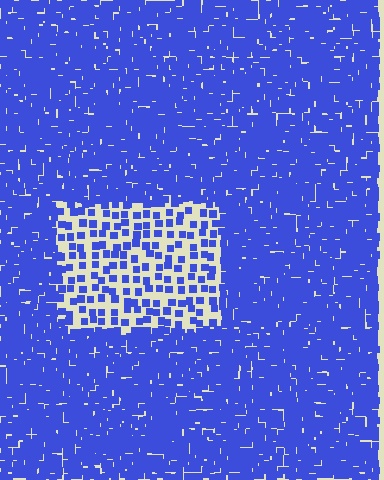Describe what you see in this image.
The image contains small blue elements arranged at two different densities. A rectangle-shaped region is visible where the elements are less densely packed than the surrounding area.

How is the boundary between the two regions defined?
The boundary is defined by a change in element density (approximately 3.0x ratio). All elements are the same color, size, and shape.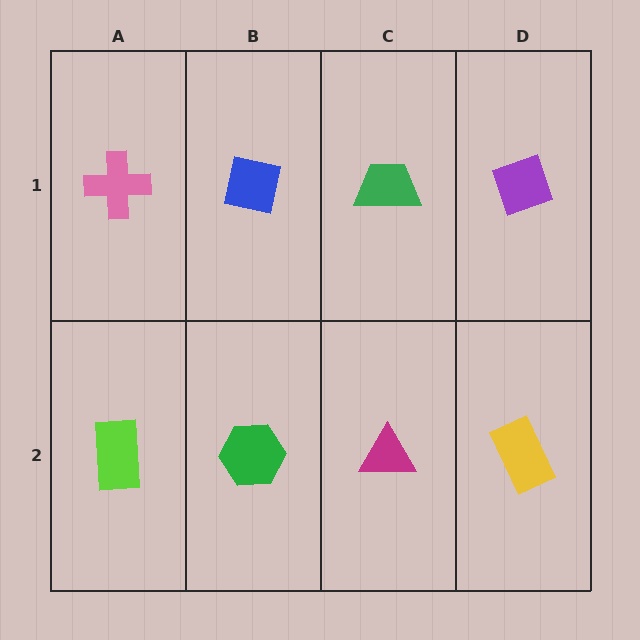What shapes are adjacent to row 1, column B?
A green hexagon (row 2, column B), a pink cross (row 1, column A), a green trapezoid (row 1, column C).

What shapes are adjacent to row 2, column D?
A purple diamond (row 1, column D), a magenta triangle (row 2, column C).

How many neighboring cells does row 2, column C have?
3.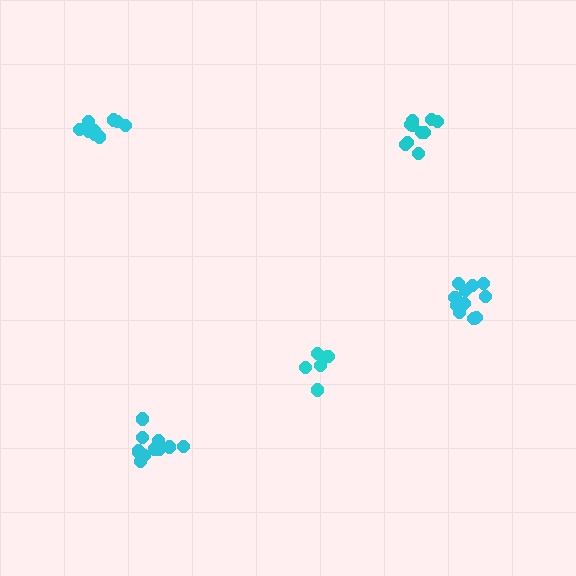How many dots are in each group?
Group 1: 10 dots, Group 2: 11 dots, Group 3: 11 dots, Group 4: 9 dots, Group 5: 5 dots (46 total).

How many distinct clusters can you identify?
There are 5 distinct clusters.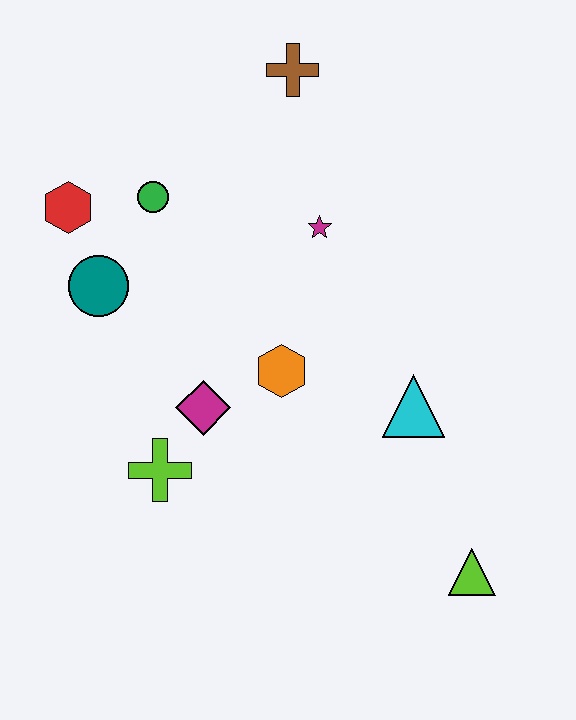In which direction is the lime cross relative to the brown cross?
The lime cross is below the brown cross.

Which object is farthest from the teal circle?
The lime triangle is farthest from the teal circle.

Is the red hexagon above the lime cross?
Yes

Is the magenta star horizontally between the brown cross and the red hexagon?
No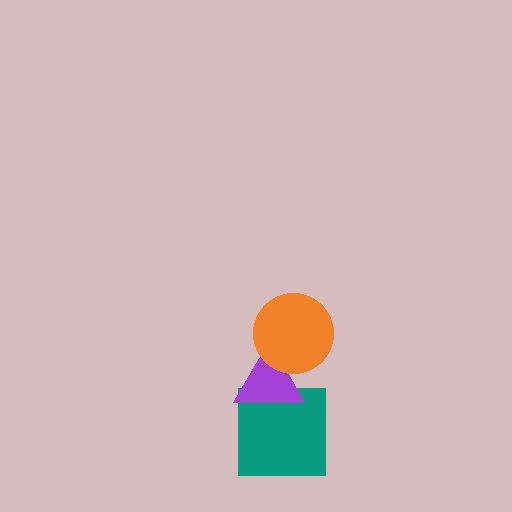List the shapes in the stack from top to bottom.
From top to bottom: the orange circle, the purple triangle, the teal square.